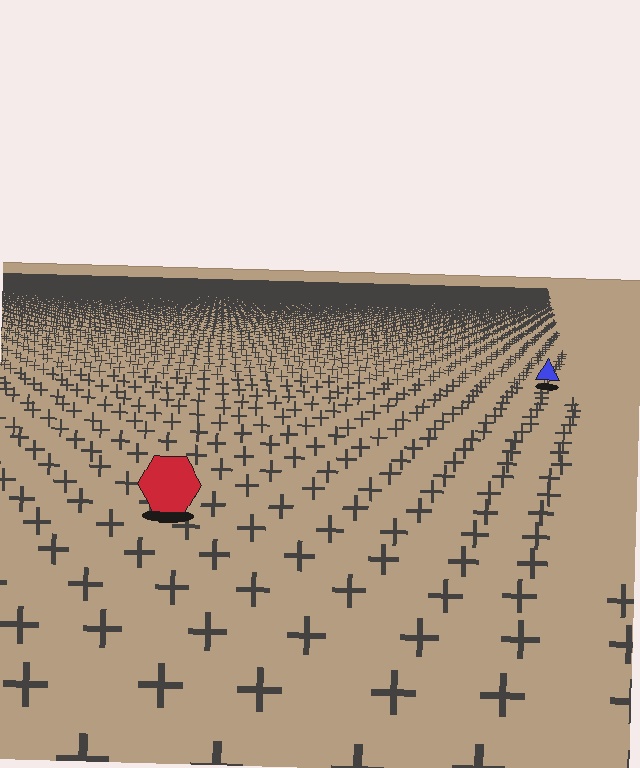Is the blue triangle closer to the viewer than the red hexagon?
No. The red hexagon is closer — you can tell from the texture gradient: the ground texture is coarser near it.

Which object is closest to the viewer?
The red hexagon is closest. The texture marks near it are larger and more spread out.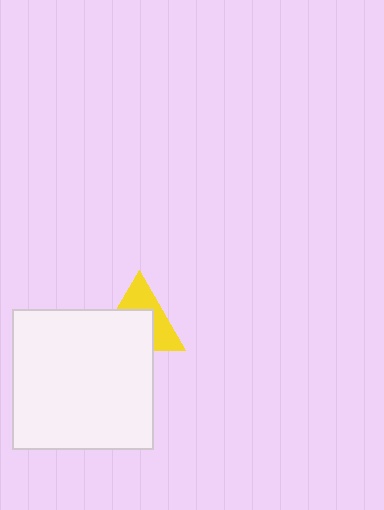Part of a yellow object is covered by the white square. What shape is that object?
It is a triangle.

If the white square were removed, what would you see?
You would see the complete yellow triangle.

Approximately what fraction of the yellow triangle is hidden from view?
Roughly 54% of the yellow triangle is hidden behind the white square.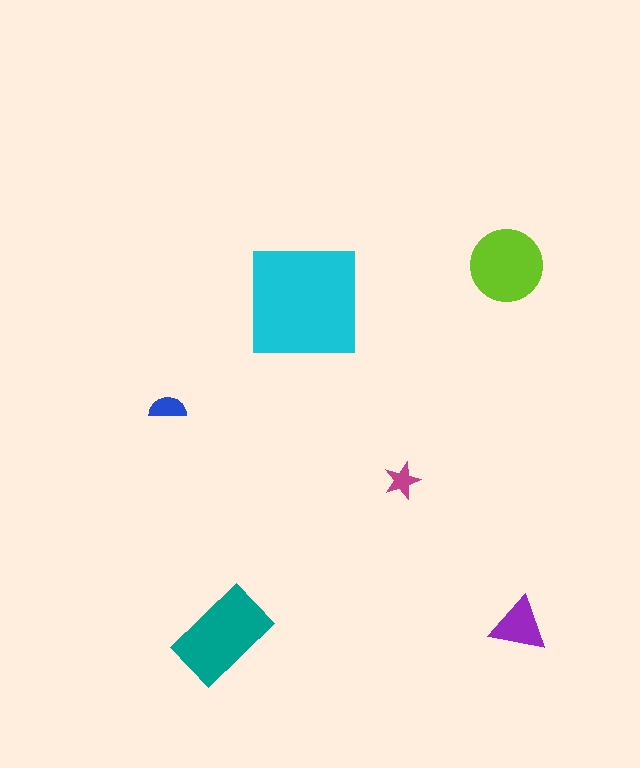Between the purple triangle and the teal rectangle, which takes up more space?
The teal rectangle.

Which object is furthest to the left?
The blue semicircle is leftmost.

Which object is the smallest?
The magenta star.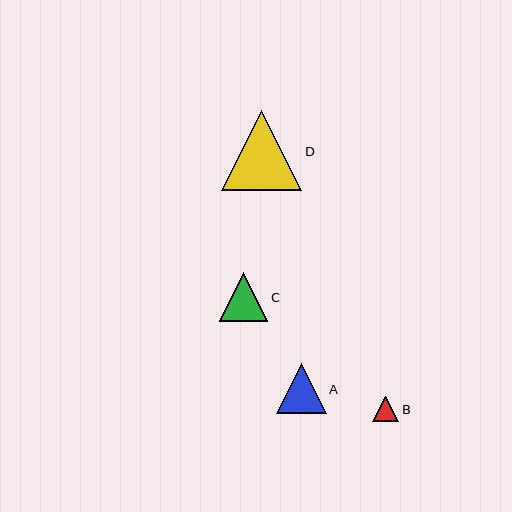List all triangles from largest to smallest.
From largest to smallest: D, A, C, B.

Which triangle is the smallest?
Triangle B is the smallest with a size of approximately 26 pixels.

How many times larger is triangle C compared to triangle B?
Triangle C is approximately 1.9 times the size of triangle B.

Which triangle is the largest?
Triangle D is the largest with a size of approximately 80 pixels.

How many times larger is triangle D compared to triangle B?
Triangle D is approximately 3.1 times the size of triangle B.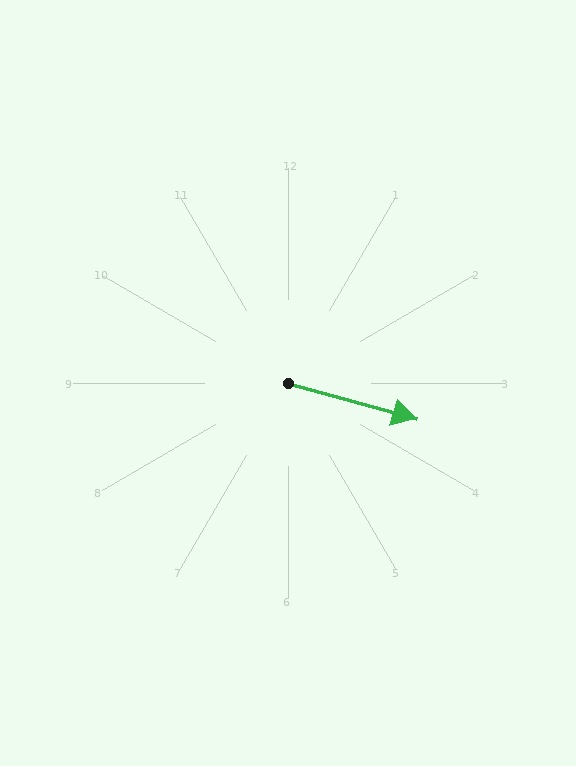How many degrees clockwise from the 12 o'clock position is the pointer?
Approximately 106 degrees.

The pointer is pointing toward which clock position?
Roughly 4 o'clock.